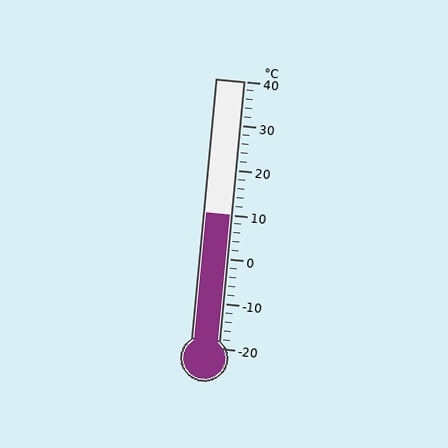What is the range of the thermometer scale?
The thermometer scale ranges from -20°C to 40°C.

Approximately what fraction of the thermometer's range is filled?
The thermometer is filled to approximately 50% of its range.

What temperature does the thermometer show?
The thermometer shows approximately 10°C.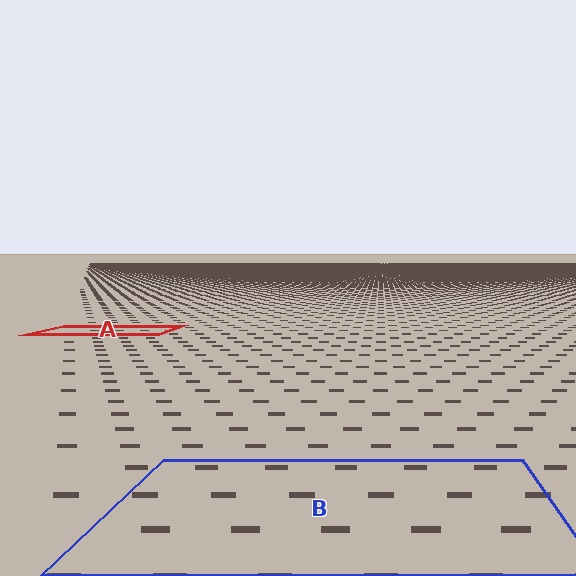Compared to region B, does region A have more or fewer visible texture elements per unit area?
Region A has more texture elements per unit area — they are packed more densely because it is farther away.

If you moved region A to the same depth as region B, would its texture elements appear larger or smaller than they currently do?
They would appear larger. At a closer depth, the same texture elements are projected at a bigger on-screen size.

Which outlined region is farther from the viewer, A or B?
Region A is farther from the viewer — the texture elements inside it appear smaller and more densely packed.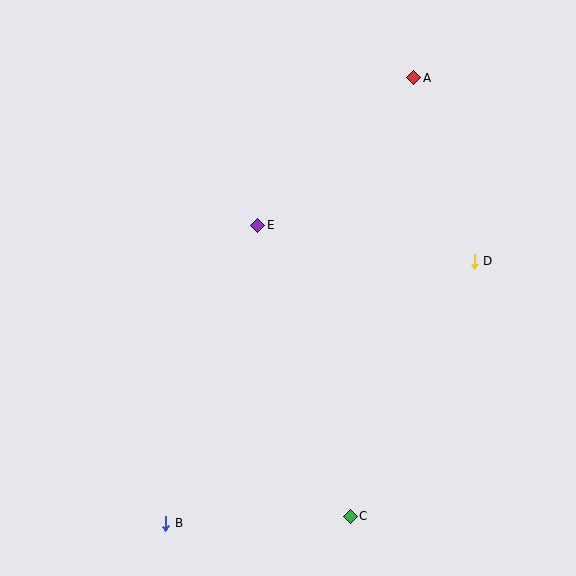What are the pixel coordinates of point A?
Point A is at (414, 78).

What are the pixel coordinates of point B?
Point B is at (166, 523).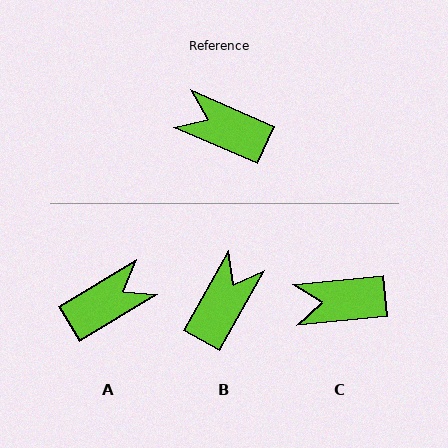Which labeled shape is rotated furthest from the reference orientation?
A, about 125 degrees away.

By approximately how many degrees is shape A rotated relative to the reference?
Approximately 125 degrees clockwise.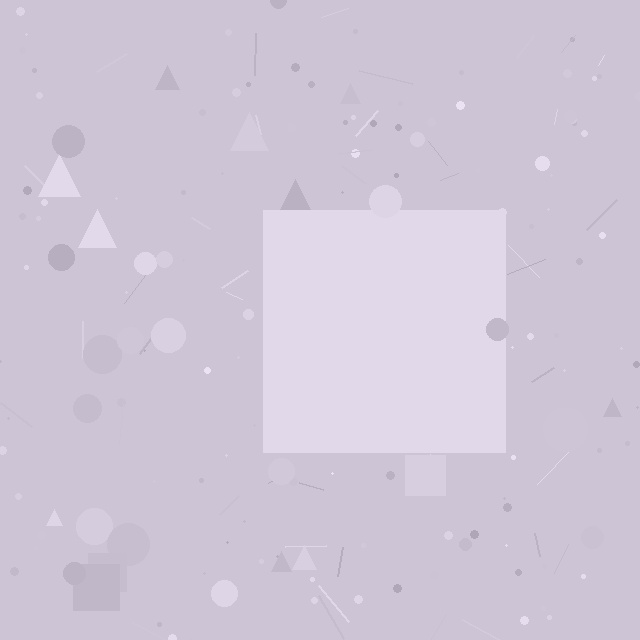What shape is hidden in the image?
A square is hidden in the image.